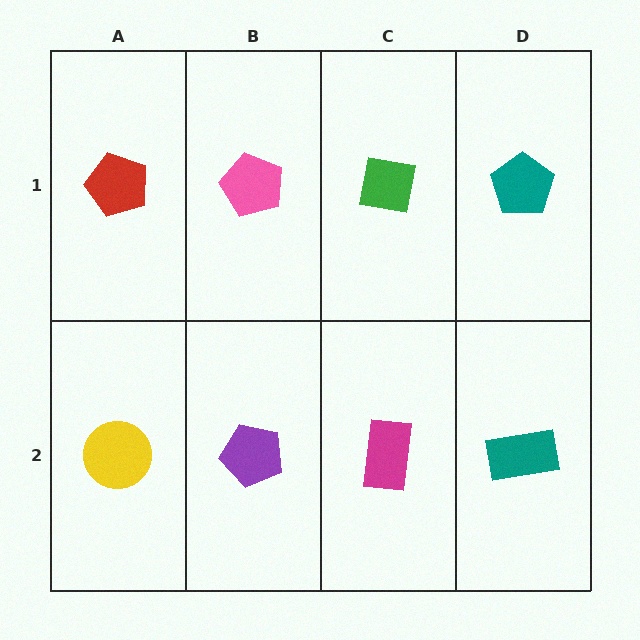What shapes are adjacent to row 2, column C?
A green square (row 1, column C), a purple pentagon (row 2, column B), a teal rectangle (row 2, column D).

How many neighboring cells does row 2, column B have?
3.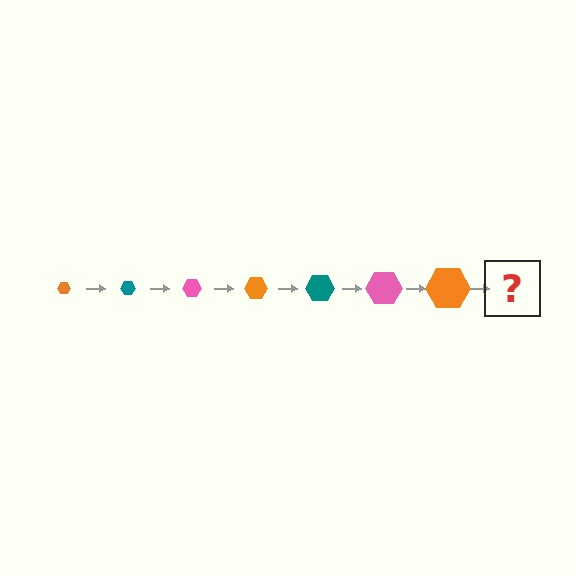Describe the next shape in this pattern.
It should be a teal hexagon, larger than the previous one.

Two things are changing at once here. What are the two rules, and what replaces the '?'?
The two rules are that the hexagon grows larger each step and the color cycles through orange, teal, and pink. The '?' should be a teal hexagon, larger than the previous one.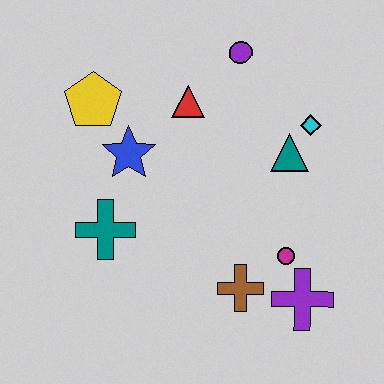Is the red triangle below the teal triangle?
No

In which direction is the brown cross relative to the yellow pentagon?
The brown cross is below the yellow pentagon.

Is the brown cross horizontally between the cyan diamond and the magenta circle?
No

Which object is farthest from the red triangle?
The purple cross is farthest from the red triangle.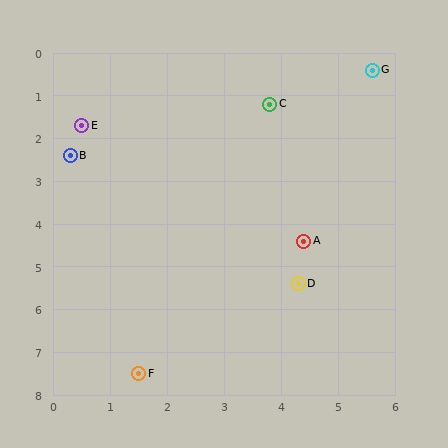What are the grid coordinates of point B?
Point B is at approximately (0.3, 2.4).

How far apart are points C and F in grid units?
Points C and F are about 6.7 grid units apart.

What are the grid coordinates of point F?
Point F is at approximately (1.5, 7.5).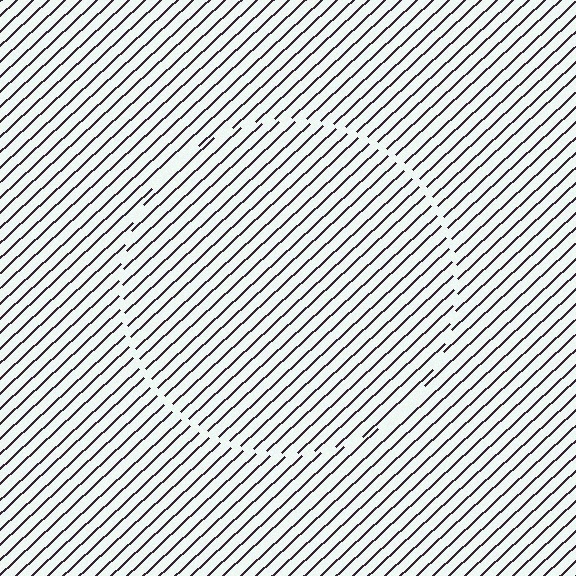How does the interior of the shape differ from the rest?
The interior of the shape contains the same grating, shifted by half a period — the contour is defined by the phase discontinuity where line-ends from the inner and outer gratings abut.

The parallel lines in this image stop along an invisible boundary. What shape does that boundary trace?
An illusory circle. The interior of the shape contains the same grating, shifted by half a period — the contour is defined by the phase discontinuity where line-ends from the inner and outer gratings abut.